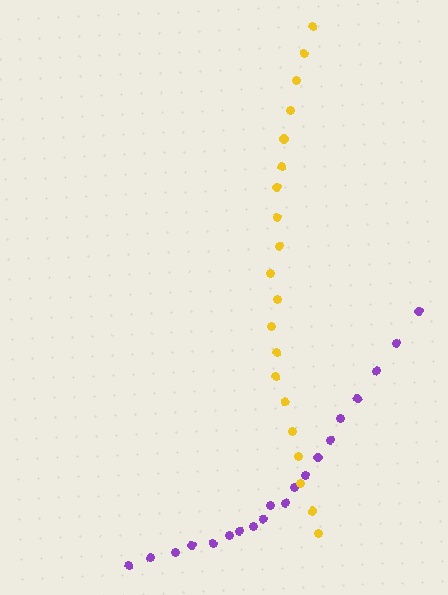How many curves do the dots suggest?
There are 2 distinct paths.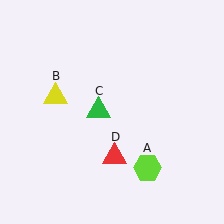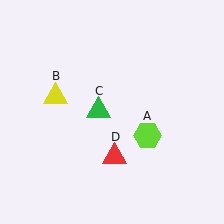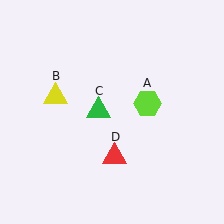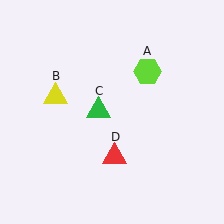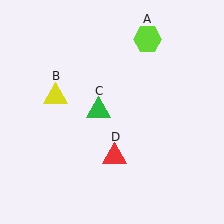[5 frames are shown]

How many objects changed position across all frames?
1 object changed position: lime hexagon (object A).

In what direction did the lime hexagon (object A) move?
The lime hexagon (object A) moved up.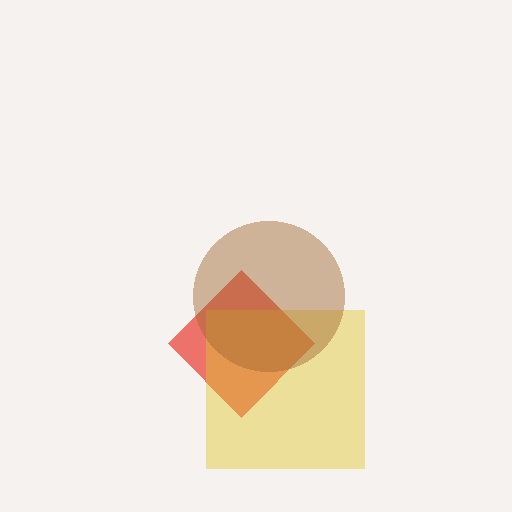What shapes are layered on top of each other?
The layered shapes are: a red diamond, a yellow square, a brown circle.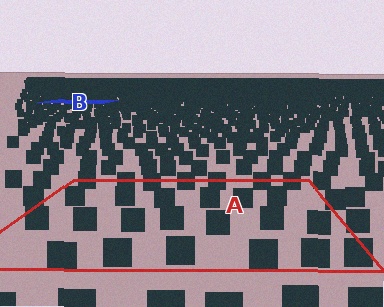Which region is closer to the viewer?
Region A is closer. The texture elements there are larger and more spread out.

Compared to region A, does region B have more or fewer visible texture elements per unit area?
Region B has more texture elements per unit area — they are packed more densely because it is farther away.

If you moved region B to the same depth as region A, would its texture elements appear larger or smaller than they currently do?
They would appear larger. At a closer depth, the same texture elements are projected at a bigger on-screen size.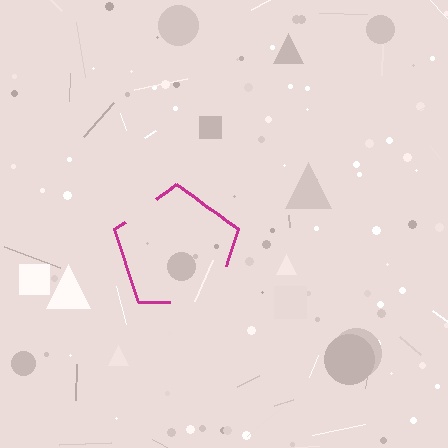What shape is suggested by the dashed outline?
The dashed outline suggests a pentagon.